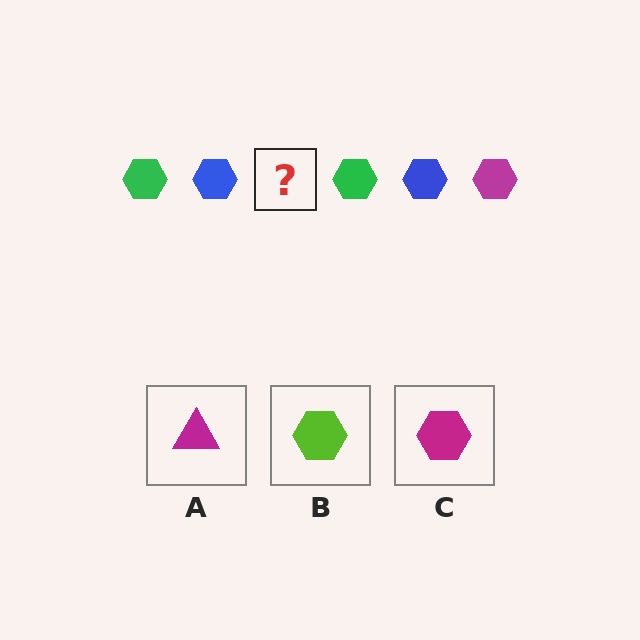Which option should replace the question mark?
Option C.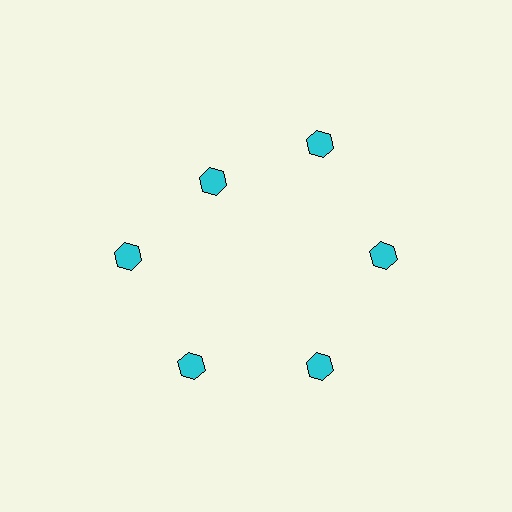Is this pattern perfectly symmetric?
No. The 6 cyan hexagons are arranged in a ring, but one element near the 11 o'clock position is pulled inward toward the center, breaking the 6-fold rotational symmetry.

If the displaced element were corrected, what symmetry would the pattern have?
It would have 6-fold rotational symmetry — the pattern would map onto itself every 60 degrees.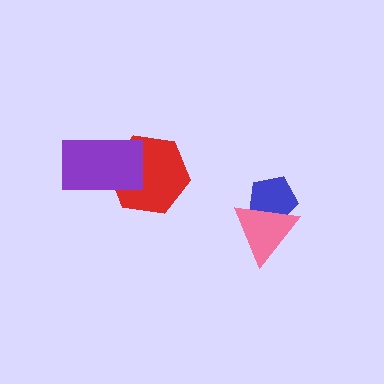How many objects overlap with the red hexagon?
1 object overlaps with the red hexagon.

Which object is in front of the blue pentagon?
The pink triangle is in front of the blue pentagon.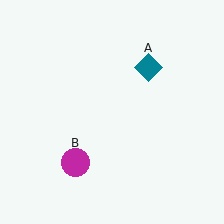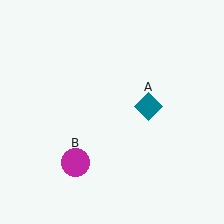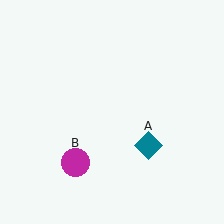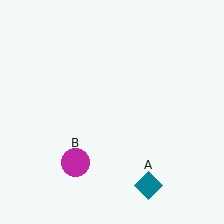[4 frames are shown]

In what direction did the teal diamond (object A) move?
The teal diamond (object A) moved down.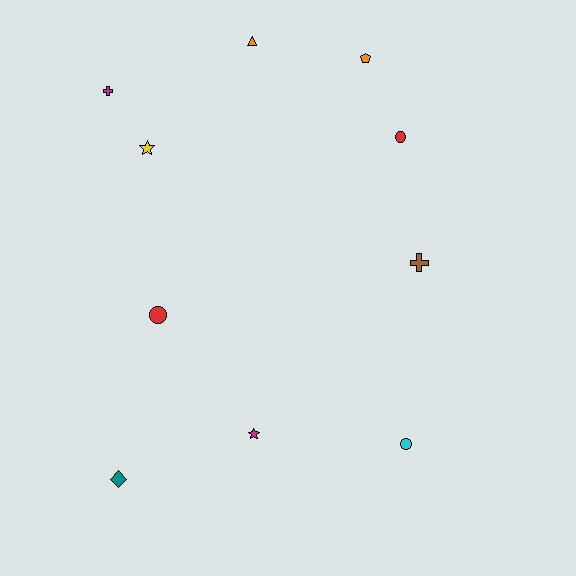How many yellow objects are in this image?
There is 1 yellow object.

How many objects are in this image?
There are 10 objects.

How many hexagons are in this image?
There are no hexagons.